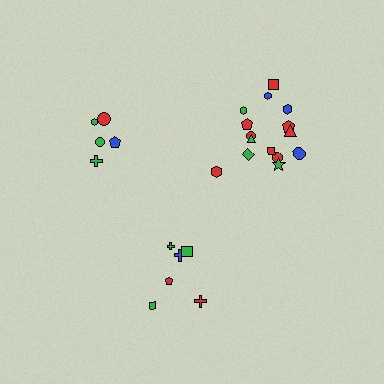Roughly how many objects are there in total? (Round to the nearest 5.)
Roughly 25 objects in total.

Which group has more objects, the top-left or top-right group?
The top-right group.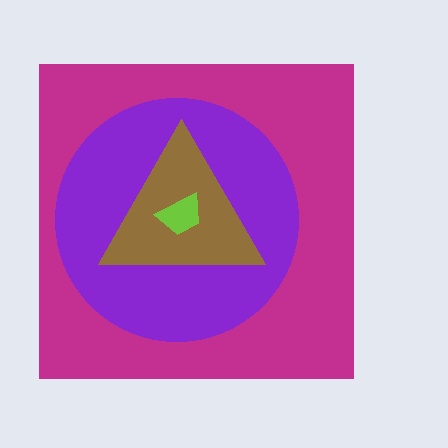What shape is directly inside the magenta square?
The purple circle.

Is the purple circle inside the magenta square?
Yes.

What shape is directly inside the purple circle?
The brown triangle.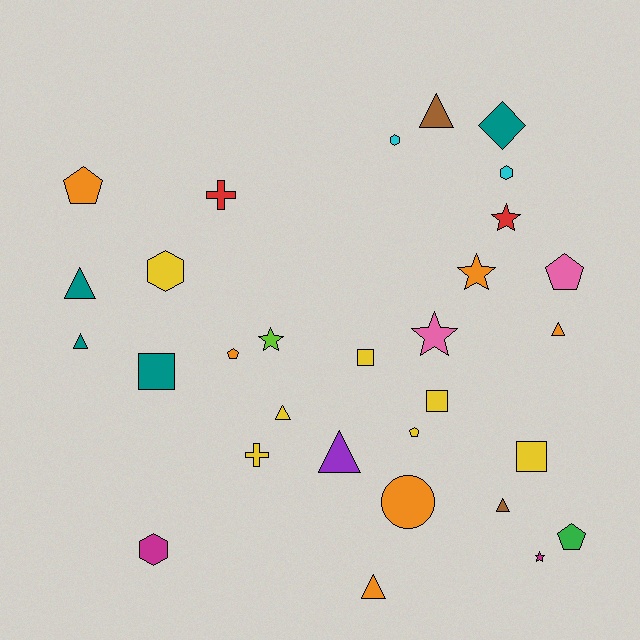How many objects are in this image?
There are 30 objects.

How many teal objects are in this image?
There are 4 teal objects.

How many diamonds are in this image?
There is 1 diamond.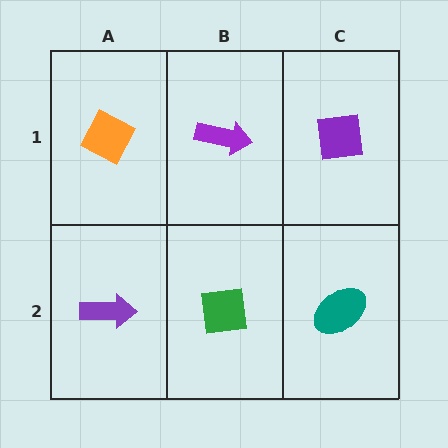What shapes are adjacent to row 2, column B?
A purple arrow (row 1, column B), a purple arrow (row 2, column A), a teal ellipse (row 2, column C).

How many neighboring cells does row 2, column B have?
3.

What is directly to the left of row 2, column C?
A green square.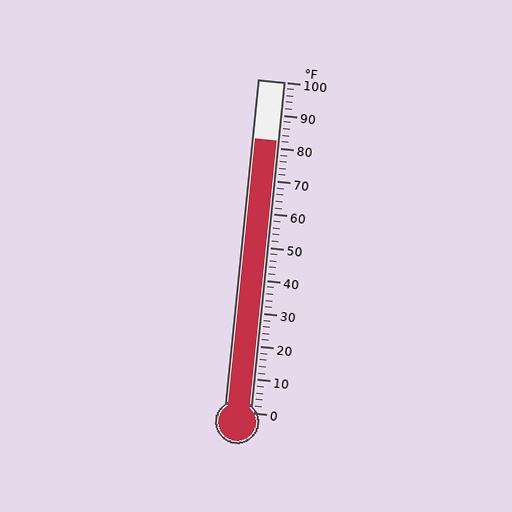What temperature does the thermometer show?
The thermometer shows approximately 82°F.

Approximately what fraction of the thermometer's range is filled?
The thermometer is filled to approximately 80% of its range.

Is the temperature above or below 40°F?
The temperature is above 40°F.